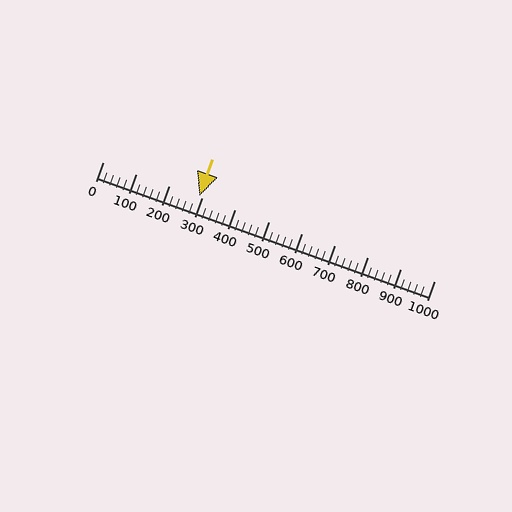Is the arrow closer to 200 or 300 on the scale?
The arrow is closer to 300.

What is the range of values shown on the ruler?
The ruler shows values from 0 to 1000.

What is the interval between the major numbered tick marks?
The major tick marks are spaced 100 units apart.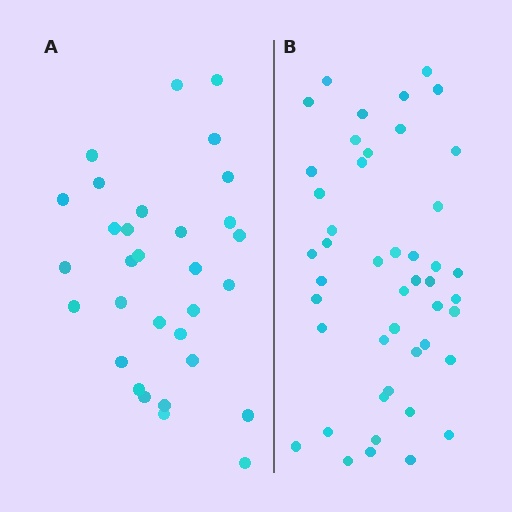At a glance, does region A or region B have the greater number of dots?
Region B (the right region) has more dots.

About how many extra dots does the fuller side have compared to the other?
Region B has approximately 15 more dots than region A.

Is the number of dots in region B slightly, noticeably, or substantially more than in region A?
Region B has substantially more. The ratio is roughly 1.5 to 1.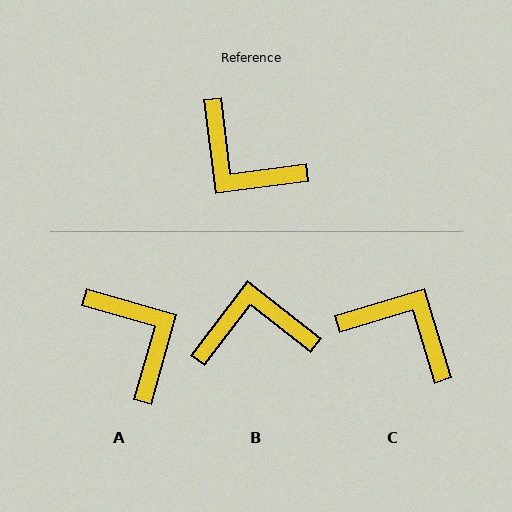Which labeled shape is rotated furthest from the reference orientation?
C, about 170 degrees away.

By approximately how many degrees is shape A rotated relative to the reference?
Approximately 157 degrees counter-clockwise.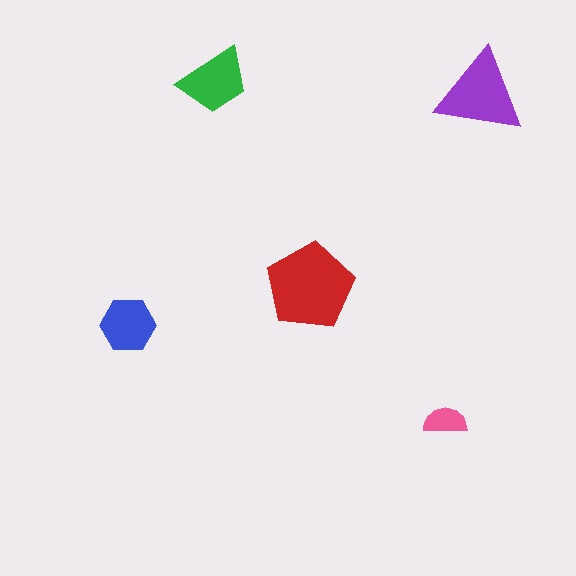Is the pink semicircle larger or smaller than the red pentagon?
Smaller.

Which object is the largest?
The red pentagon.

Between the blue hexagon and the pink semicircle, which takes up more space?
The blue hexagon.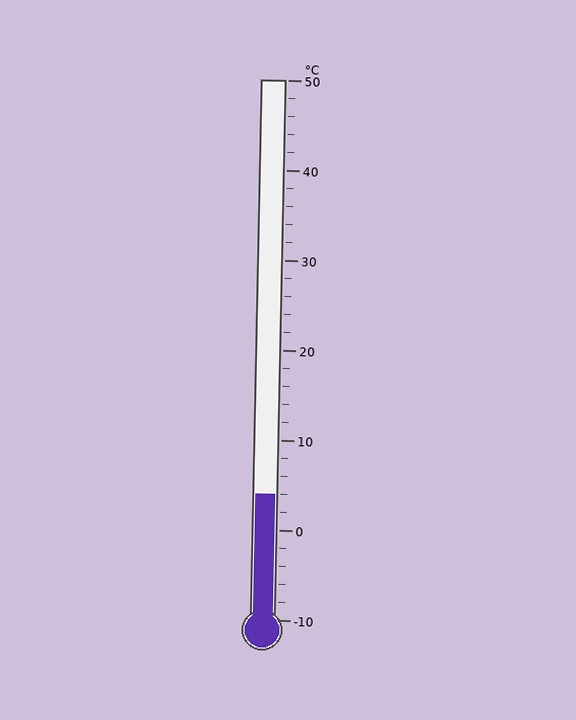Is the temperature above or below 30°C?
The temperature is below 30°C.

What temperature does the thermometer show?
The thermometer shows approximately 4°C.